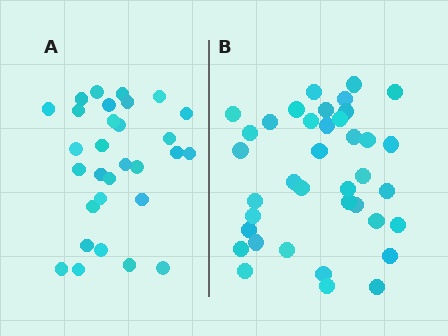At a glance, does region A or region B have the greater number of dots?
Region B (the right region) has more dots.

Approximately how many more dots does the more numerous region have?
Region B has roughly 8 or so more dots than region A.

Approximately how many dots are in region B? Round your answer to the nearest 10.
About 40 dots. (The exact count is 38, which rounds to 40.)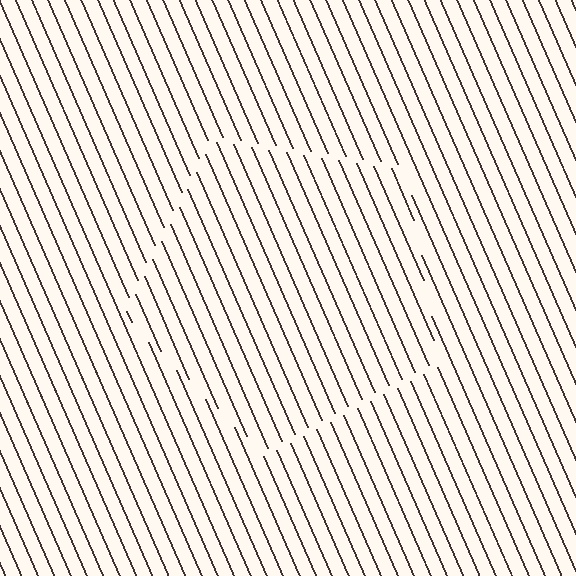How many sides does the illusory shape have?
5 sides — the line-ends trace a pentagon.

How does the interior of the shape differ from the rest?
The interior of the shape contains the same grating, shifted by half a period — the contour is defined by the phase discontinuity where line-ends from the inner and outer gratings abut.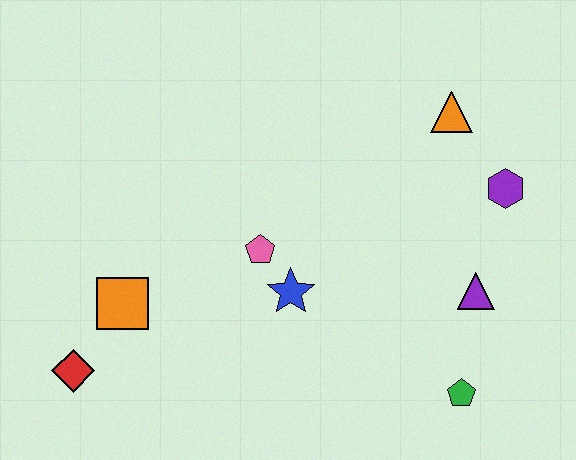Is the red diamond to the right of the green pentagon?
No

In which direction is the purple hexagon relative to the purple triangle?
The purple hexagon is above the purple triangle.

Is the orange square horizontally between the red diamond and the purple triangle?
Yes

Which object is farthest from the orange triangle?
The red diamond is farthest from the orange triangle.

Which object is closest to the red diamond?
The orange square is closest to the red diamond.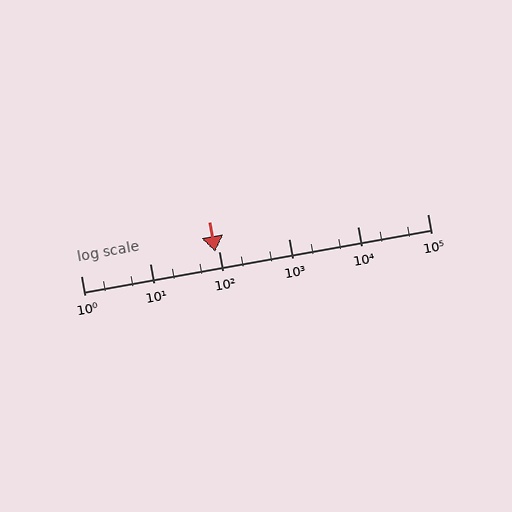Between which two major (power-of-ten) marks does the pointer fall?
The pointer is between 10 and 100.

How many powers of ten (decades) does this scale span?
The scale spans 5 decades, from 1 to 100000.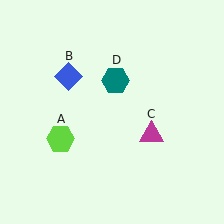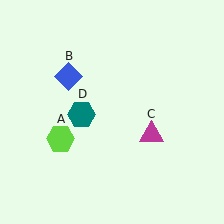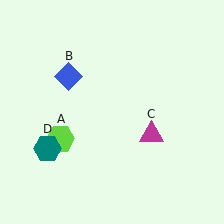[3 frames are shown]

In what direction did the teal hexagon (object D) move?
The teal hexagon (object D) moved down and to the left.